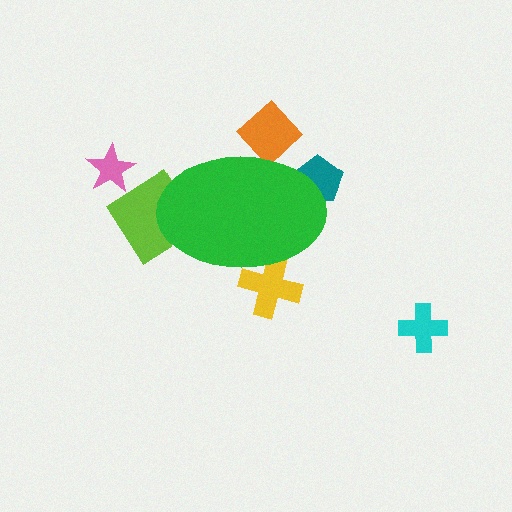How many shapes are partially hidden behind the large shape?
4 shapes are partially hidden.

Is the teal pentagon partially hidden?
Yes, the teal pentagon is partially hidden behind the green ellipse.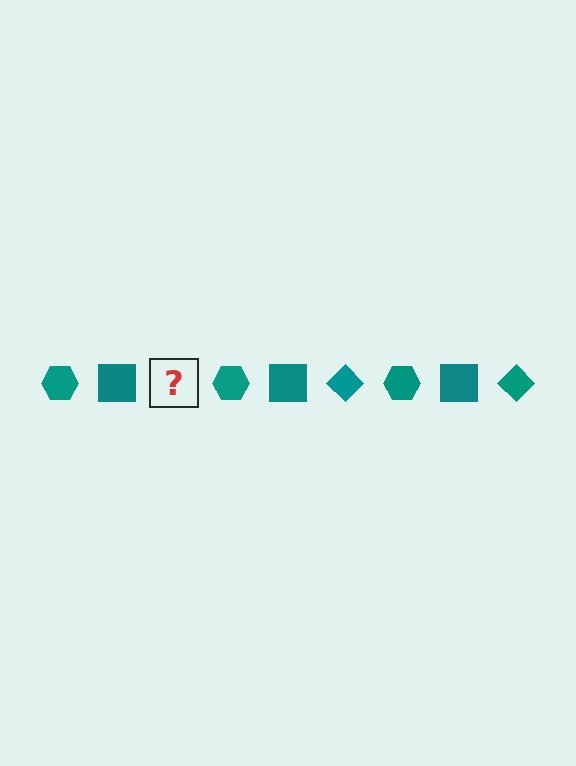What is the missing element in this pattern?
The missing element is a teal diamond.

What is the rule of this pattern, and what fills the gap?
The rule is that the pattern cycles through hexagon, square, diamond shapes in teal. The gap should be filled with a teal diamond.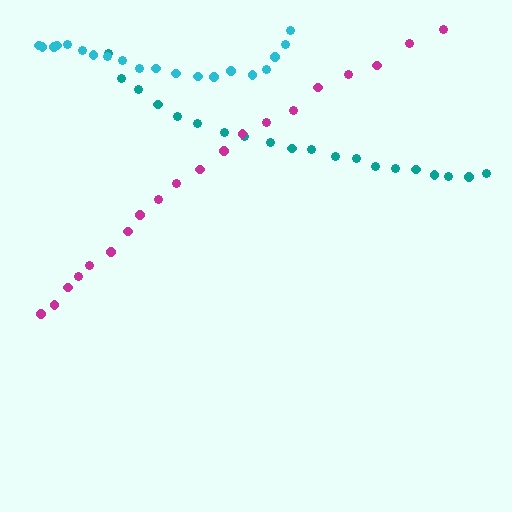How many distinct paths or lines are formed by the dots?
There are 3 distinct paths.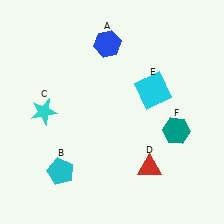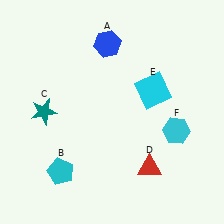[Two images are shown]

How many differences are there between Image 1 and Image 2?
There are 2 differences between the two images.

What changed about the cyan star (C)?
In Image 1, C is cyan. In Image 2, it changed to teal.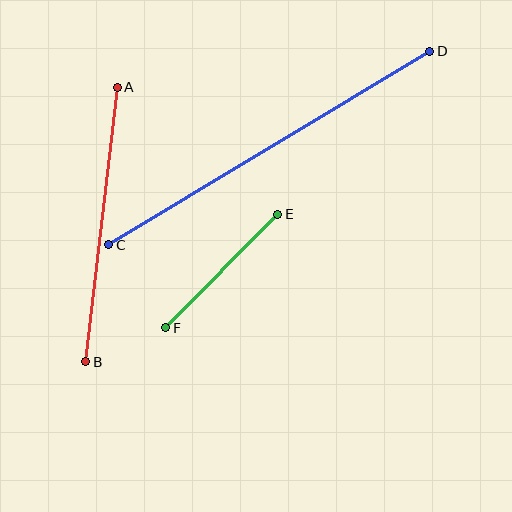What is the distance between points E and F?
The distance is approximately 159 pixels.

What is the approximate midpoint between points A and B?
The midpoint is at approximately (101, 225) pixels.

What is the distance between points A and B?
The distance is approximately 276 pixels.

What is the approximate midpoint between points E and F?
The midpoint is at approximately (222, 271) pixels.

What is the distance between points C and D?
The distance is approximately 375 pixels.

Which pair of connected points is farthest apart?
Points C and D are farthest apart.